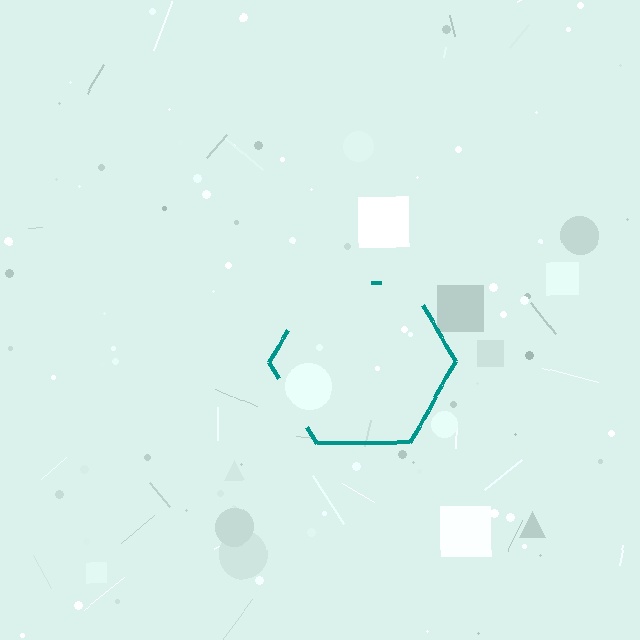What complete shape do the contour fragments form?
The contour fragments form a hexagon.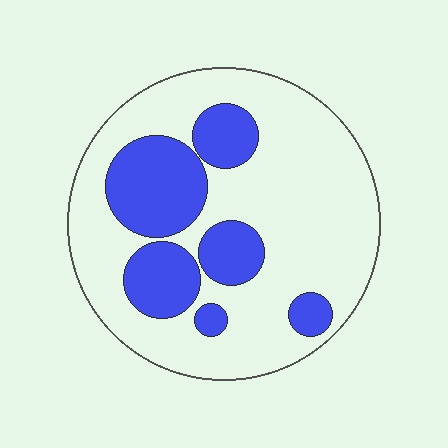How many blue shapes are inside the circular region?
6.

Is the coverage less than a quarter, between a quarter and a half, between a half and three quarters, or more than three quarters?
Between a quarter and a half.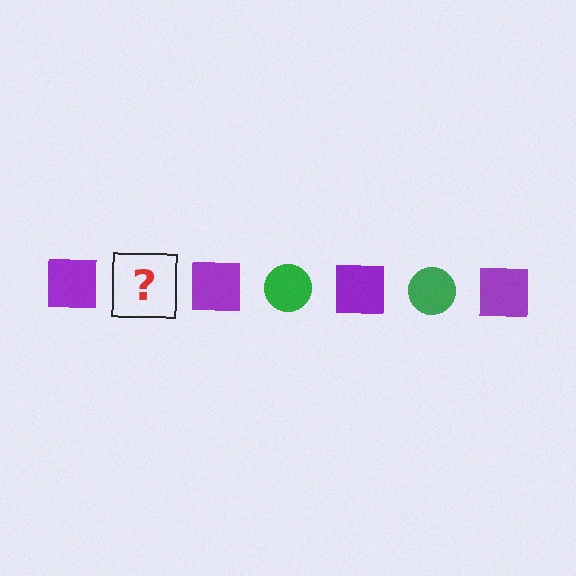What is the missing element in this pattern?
The missing element is a green circle.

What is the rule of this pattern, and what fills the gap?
The rule is that the pattern alternates between purple square and green circle. The gap should be filled with a green circle.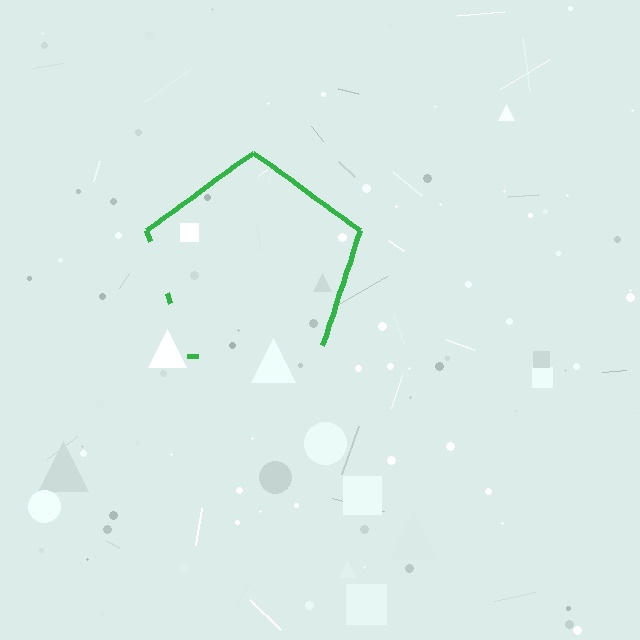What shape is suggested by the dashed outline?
The dashed outline suggests a pentagon.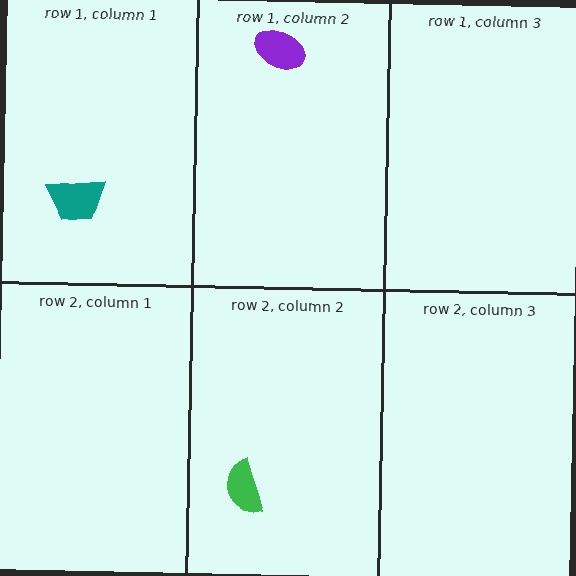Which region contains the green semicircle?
The row 2, column 2 region.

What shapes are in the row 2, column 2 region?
The green semicircle.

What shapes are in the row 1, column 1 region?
The teal trapezoid.